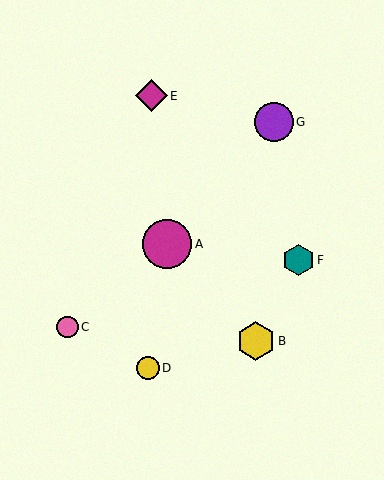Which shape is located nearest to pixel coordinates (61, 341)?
The pink circle (labeled C) at (68, 327) is nearest to that location.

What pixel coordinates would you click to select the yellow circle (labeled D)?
Click at (148, 368) to select the yellow circle D.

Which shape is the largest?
The magenta circle (labeled A) is the largest.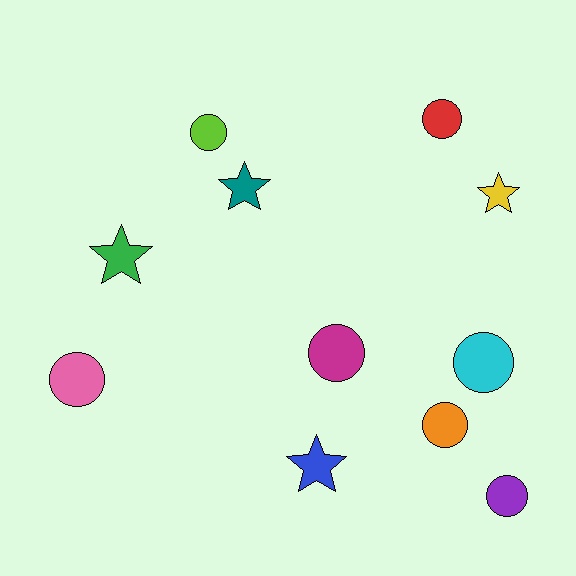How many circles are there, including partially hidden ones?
There are 7 circles.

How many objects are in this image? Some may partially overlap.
There are 11 objects.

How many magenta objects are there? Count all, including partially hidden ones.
There is 1 magenta object.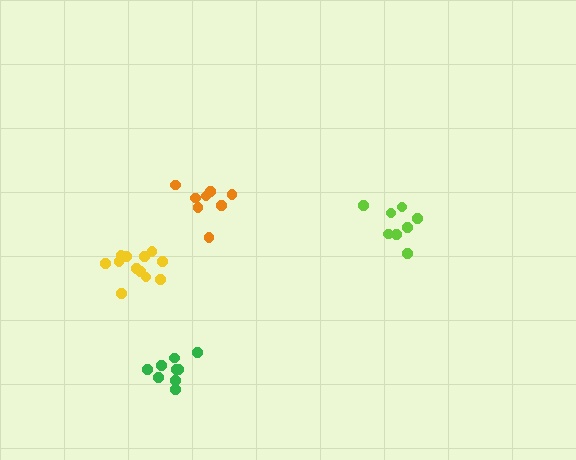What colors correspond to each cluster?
The clusters are colored: lime, green, orange, yellow.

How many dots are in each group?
Group 1: 8 dots, Group 2: 9 dots, Group 3: 8 dots, Group 4: 12 dots (37 total).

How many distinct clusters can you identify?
There are 4 distinct clusters.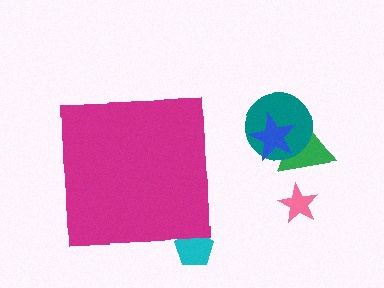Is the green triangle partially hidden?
No, the green triangle is fully visible.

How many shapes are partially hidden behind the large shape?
1 shape is partially hidden.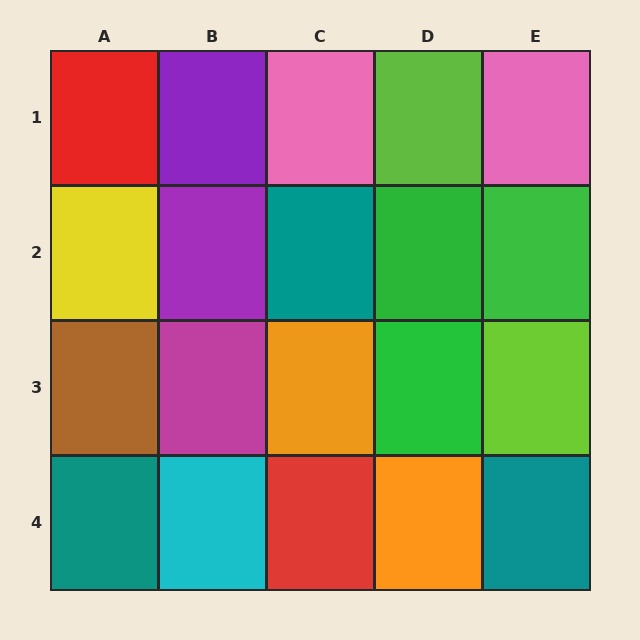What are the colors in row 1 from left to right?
Red, purple, pink, lime, pink.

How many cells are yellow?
1 cell is yellow.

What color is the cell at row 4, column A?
Teal.